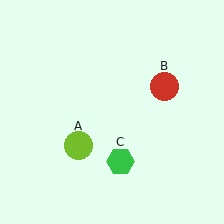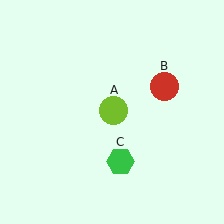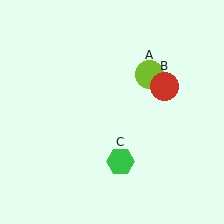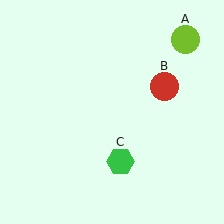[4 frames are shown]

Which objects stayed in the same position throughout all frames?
Red circle (object B) and green hexagon (object C) remained stationary.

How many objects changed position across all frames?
1 object changed position: lime circle (object A).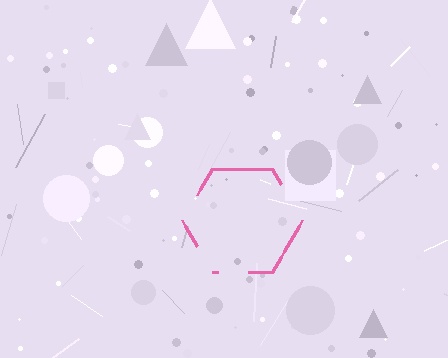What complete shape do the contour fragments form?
The contour fragments form a hexagon.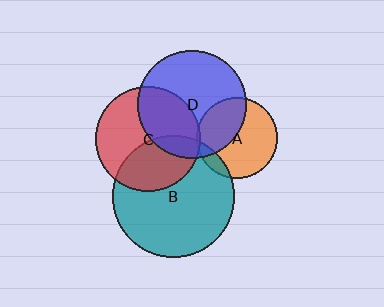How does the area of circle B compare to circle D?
Approximately 1.2 times.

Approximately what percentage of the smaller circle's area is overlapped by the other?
Approximately 5%.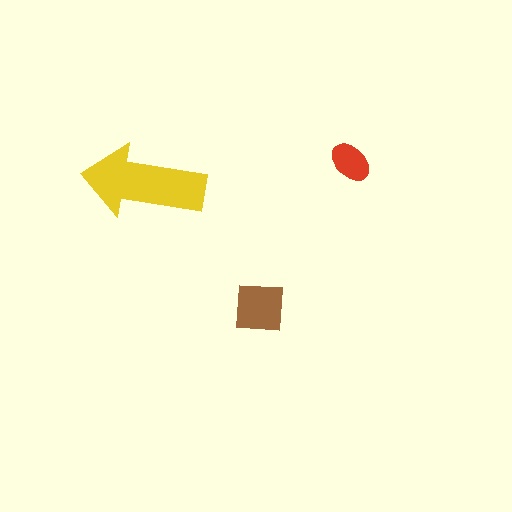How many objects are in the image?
There are 3 objects in the image.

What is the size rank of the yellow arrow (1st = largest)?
1st.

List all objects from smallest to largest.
The red ellipse, the brown square, the yellow arrow.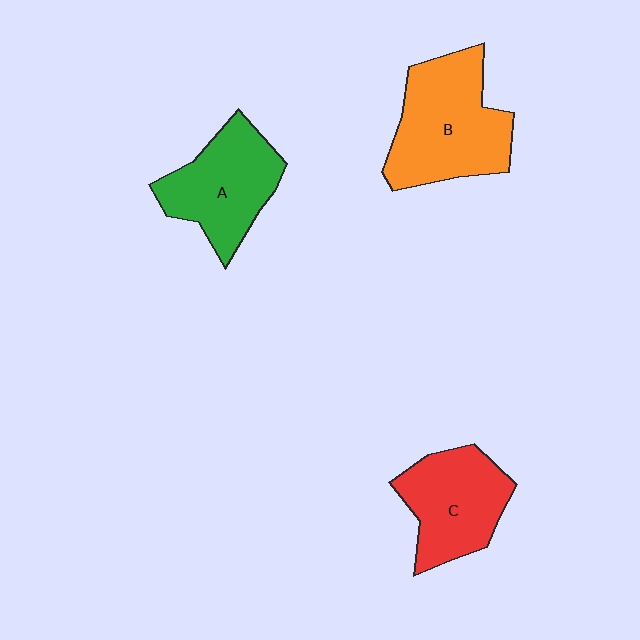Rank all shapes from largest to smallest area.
From largest to smallest: B (orange), A (green), C (red).